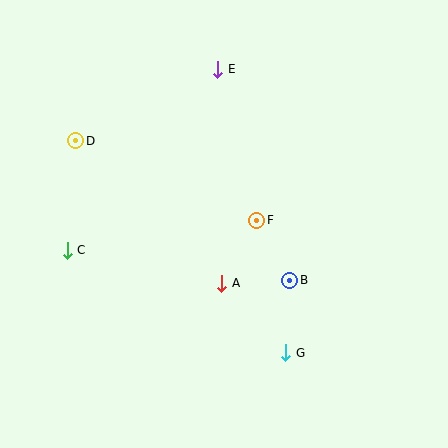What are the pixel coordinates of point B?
Point B is at (290, 280).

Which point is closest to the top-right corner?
Point E is closest to the top-right corner.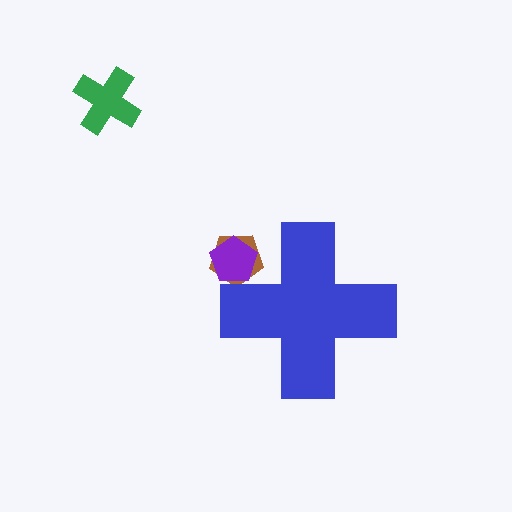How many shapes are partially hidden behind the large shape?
2 shapes are partially hidden.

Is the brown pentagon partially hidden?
Yes, the brown pentagon is partially hidden behind the blue cross.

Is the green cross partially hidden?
No, the green cross is fully visible.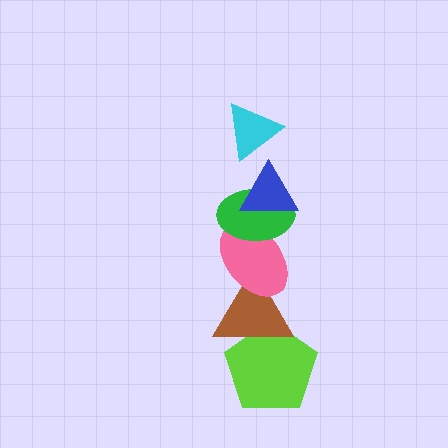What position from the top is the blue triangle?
The blue triangle is 2nd from the top.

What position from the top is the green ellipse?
The green ellipse is 3rd from the top.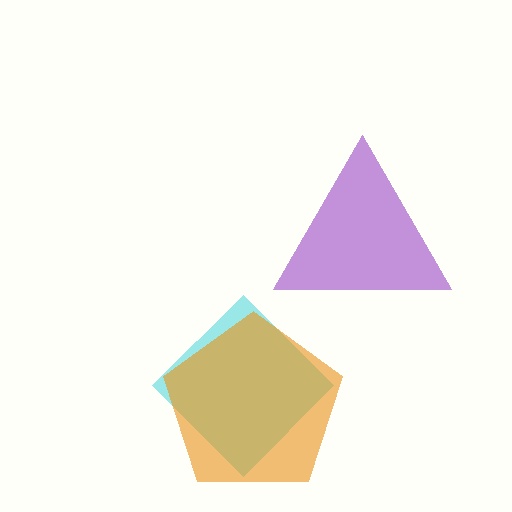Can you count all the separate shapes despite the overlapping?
Yes, there are 3 separate shapes.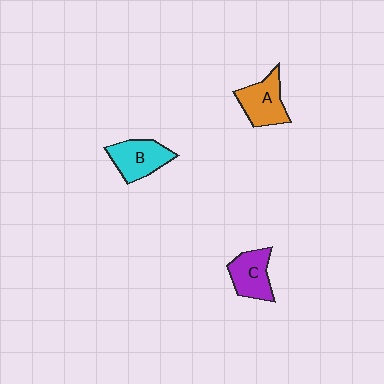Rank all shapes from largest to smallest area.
From largest to smallest: B (cyan), A (orange), C (purple).